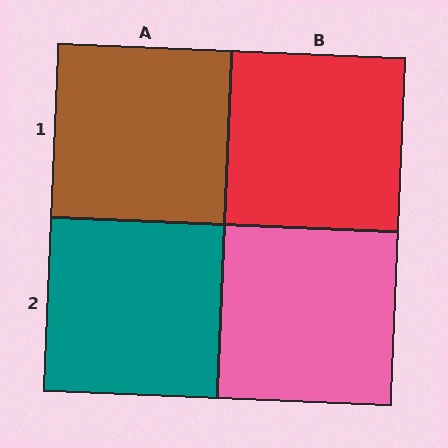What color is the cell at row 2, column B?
Pink.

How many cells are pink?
1 cell is pink.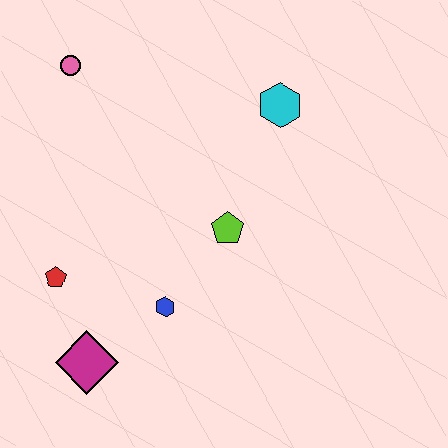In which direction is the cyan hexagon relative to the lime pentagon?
The cyan hexagon is above the lime pentagon.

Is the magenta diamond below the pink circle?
Yes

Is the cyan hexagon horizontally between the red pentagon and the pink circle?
No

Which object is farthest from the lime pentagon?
The pink circle is farthest from the lime pentagon.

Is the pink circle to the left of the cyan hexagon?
Yes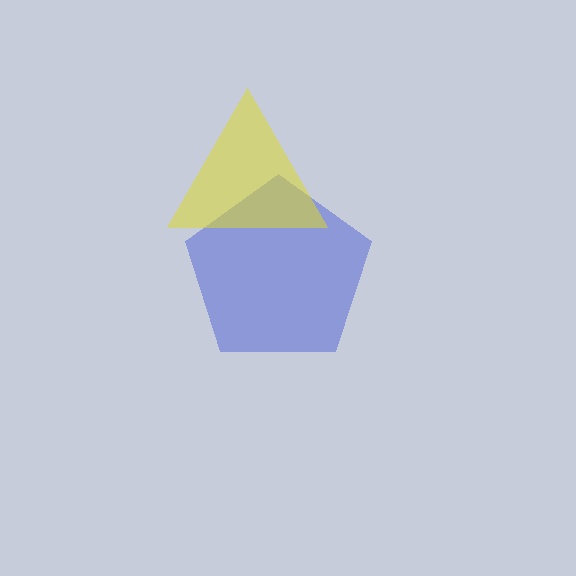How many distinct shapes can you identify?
There are 2 distinct shapes: a blue pentagon, a yellow triangle.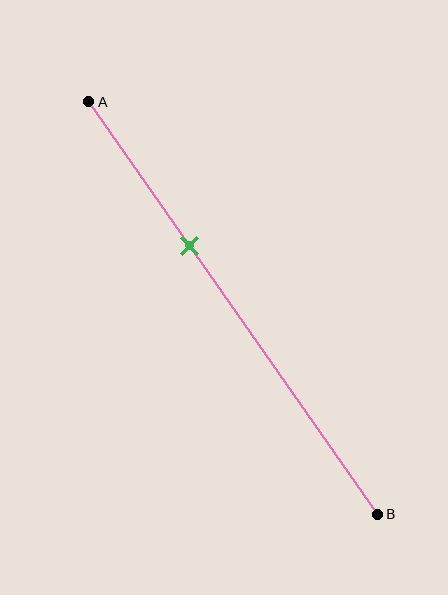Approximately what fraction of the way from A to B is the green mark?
The green mark is approximately 35% of the way from A to B.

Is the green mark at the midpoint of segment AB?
No, the mark is at about 35% from A, not at the 50% midpoint.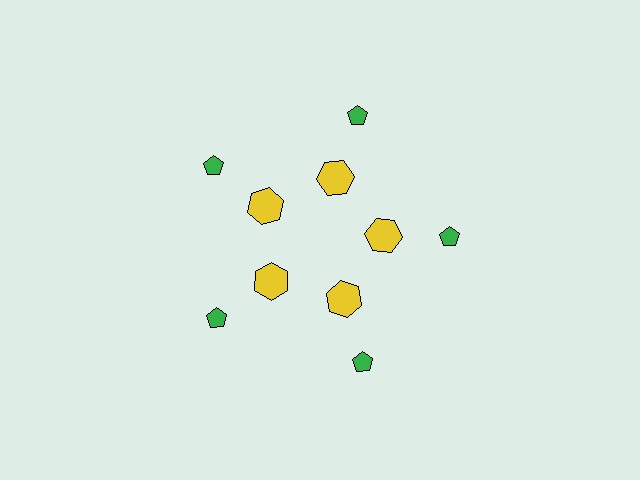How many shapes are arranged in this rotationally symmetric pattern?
There are 10 shapes, arranged in 5 groups of 2.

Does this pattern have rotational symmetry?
Yes, this pattern has 5-fold rotational symmetry. It looks the same after rotating 72 degrees around the center.